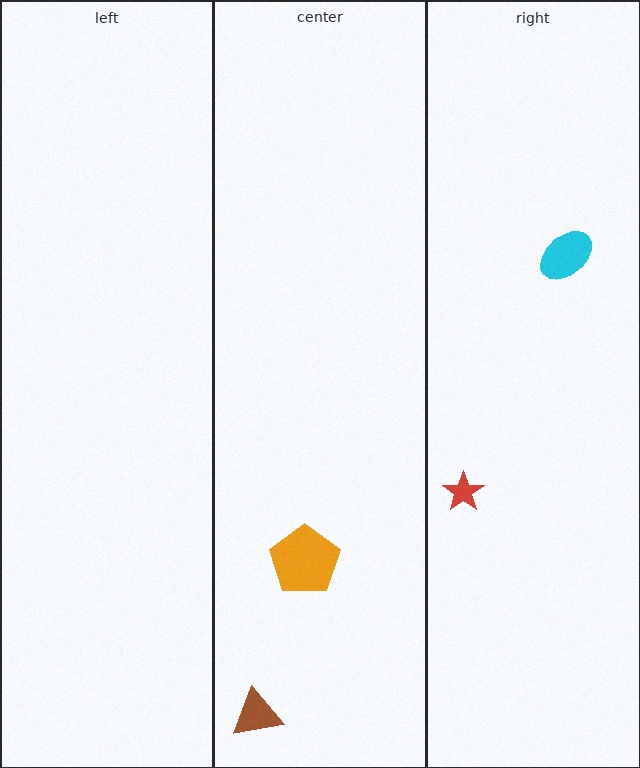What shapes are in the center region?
The orange pentagon, the brown triangle.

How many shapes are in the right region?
2.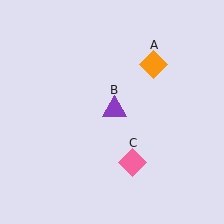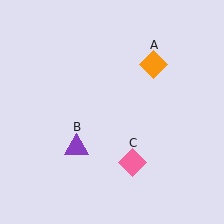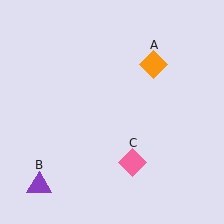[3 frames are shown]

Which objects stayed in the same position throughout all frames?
Orange diamond (object A) and pink diamond (object C) remained stationary.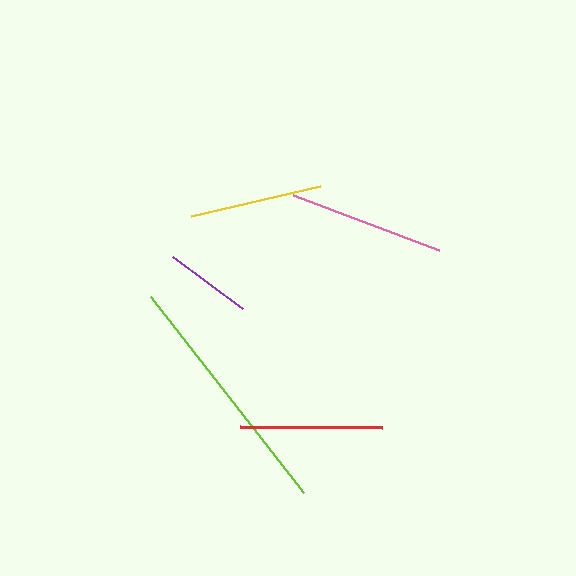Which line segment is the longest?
The lime line is the longest at approximately 248 pixels.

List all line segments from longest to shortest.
From longest to shortest: lime, pink, red, yellow, purple.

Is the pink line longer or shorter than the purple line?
The pink line is longer than the purple line.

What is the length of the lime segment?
The lime segment is approximately 248 pixels long.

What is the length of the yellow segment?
The yellow segment is approximately 132 pixels long.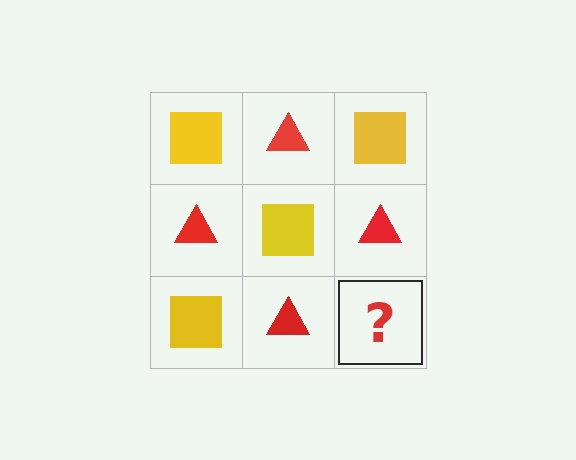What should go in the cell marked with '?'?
The missing cell should contain a yellow square.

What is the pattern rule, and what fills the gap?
The rule is that it alternates yellow square and red triangle in a checkerboard pattern. The gap should be filled with a yellow square.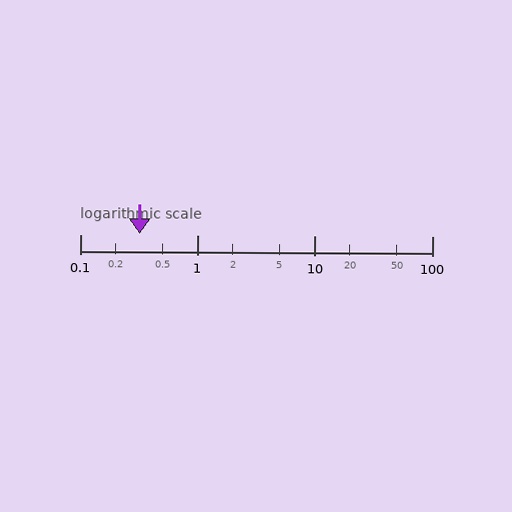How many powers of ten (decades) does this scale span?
The scale spans 3 decades, from 0.1 to 100.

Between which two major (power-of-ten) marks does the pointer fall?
The pointer is between 0.1 and 1.